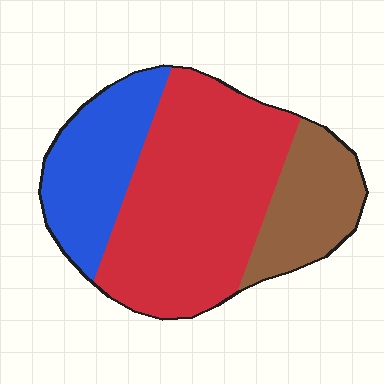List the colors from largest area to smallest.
From largest to smallest: red, blue, brown.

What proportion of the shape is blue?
Blue covers about 25% of the shape.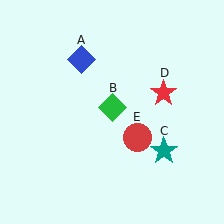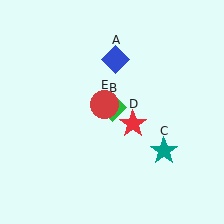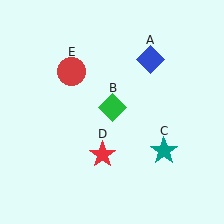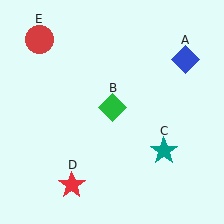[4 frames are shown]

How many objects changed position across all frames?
3 objects changed position: blue diamond (object A), red star (object D), red circle (object E).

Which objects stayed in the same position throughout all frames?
Green diamond (object B) and teal star (object C) remained stationary.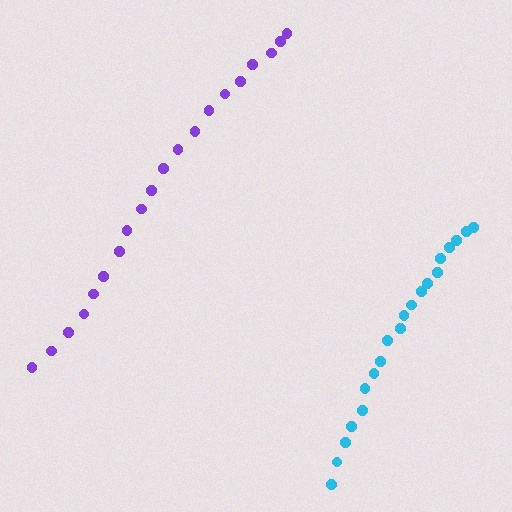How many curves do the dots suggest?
There are 2 distinct paths.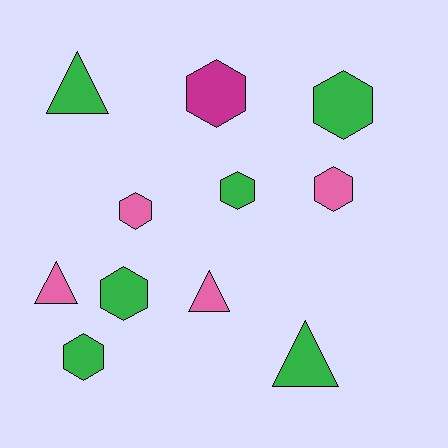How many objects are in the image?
There are 11 objects.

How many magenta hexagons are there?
There is 1 magenta hexagon.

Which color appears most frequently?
Green, with 6 objects.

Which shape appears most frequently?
Hexagon, with 7 objects.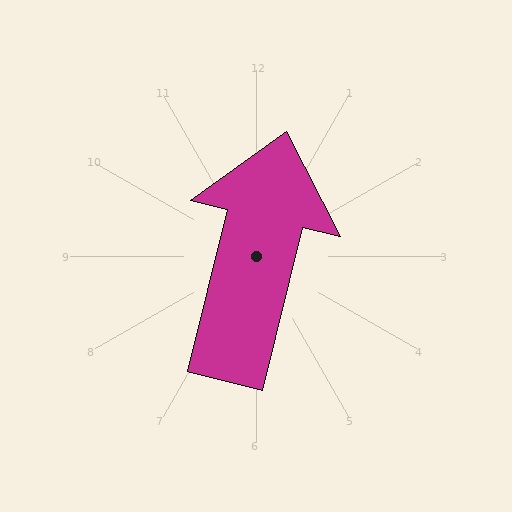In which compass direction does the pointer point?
North.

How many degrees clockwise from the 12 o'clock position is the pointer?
Approximately 14 degrees.